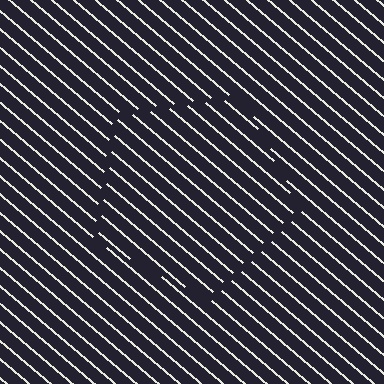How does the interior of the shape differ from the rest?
The interior of the shape contains the same grating, shifted by half a period — the contour is defined by the phase discontinuity where line-ends from the inner and outer gratings abut.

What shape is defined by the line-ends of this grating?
An illusory pentagon. The interior of the shape contains the same grating, shifted by half a period — the contour is defined by the phase discontinuity where line-ends from the inner and outer gratings abut.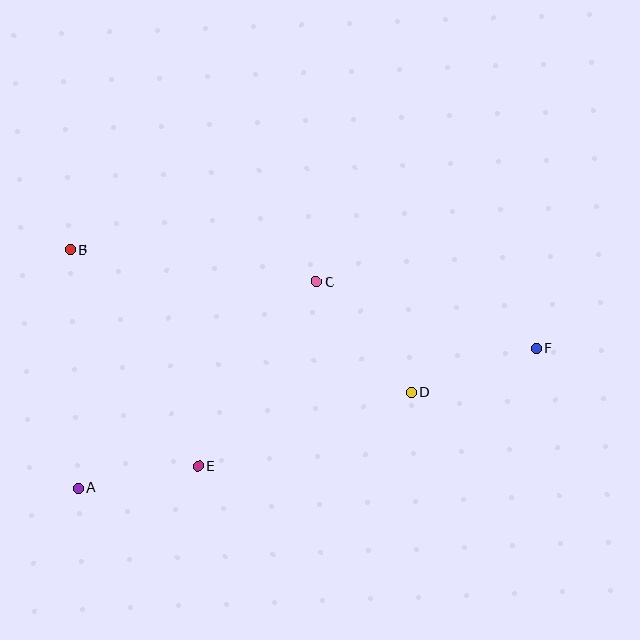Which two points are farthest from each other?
Points A and F are farthest from each other.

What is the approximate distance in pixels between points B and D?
The distance between B and D is approximately 369 pixels.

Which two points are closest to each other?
Points A and E are closest to each other.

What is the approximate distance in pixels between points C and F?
The distance between C and F is approximately 230 pixels.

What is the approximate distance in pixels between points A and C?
The distance between A and C is approximately 315 pixels.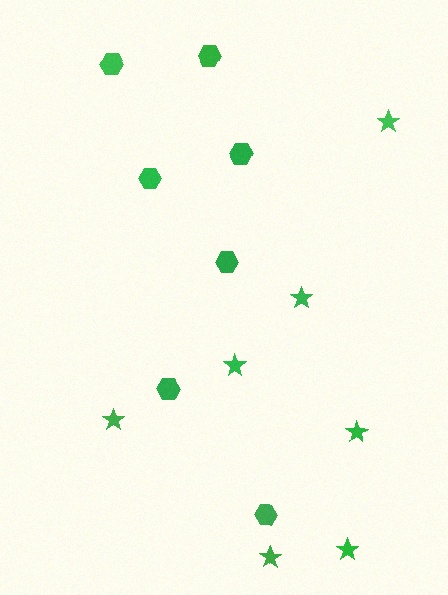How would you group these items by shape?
There are 2 groups: one group of hexagons (7) and one group of stars (7).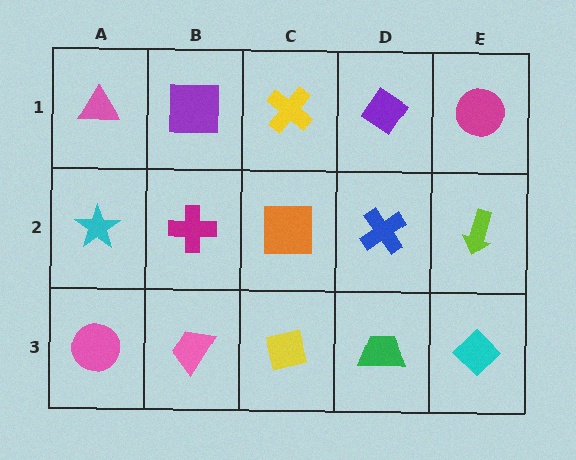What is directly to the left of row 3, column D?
A yellow square.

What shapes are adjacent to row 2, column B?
A purple square (row 1, column B), a pink trapezoid (row 3, column B), a cyan star (row 2, column A), an orange square (row 2, column C).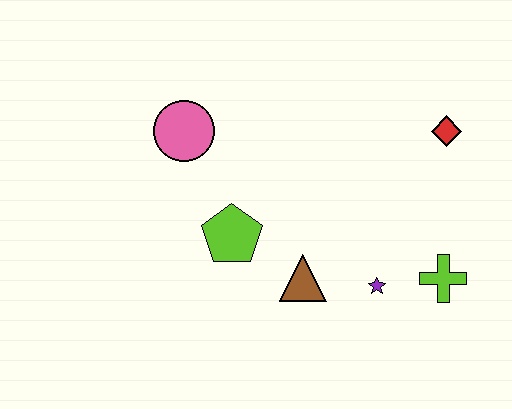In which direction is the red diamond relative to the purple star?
The red diamond is above the purple star.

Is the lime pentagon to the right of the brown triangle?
No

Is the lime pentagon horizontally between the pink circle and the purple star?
Yes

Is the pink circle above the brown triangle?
Yes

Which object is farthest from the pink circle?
The lime cross is farthest from the pink circle.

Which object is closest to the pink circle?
The lime pentagon is closest to the pink circle.